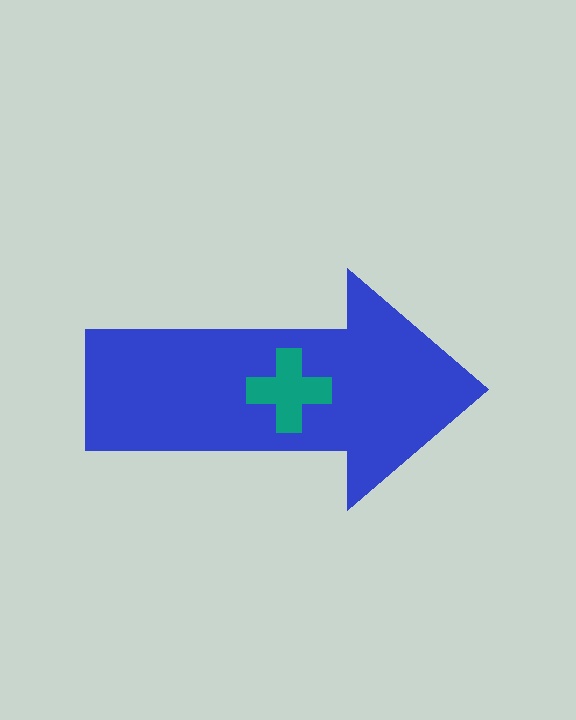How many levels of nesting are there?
2.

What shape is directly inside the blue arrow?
The teal cross.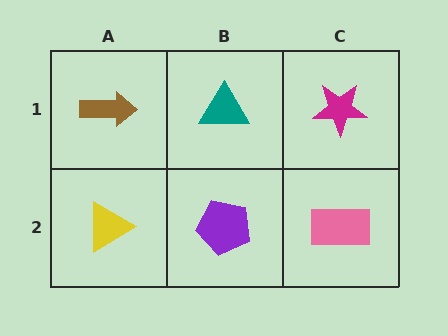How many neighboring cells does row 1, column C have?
2.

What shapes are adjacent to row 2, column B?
A teal triangle (row 1, column B), a yellow triangle (row 2, column A), a pink rectangle (row 2, column C).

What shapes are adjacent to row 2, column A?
A brown arrow (row 1, column A), a purple pentagon (row 2, column B).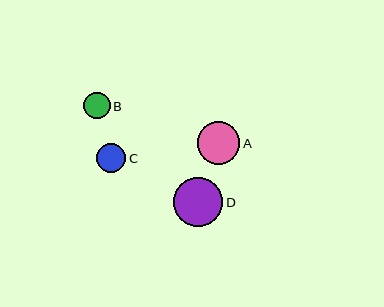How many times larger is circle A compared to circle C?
Circle A is approximately 1.5 times the size of circle C.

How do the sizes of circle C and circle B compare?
Circle C and circle B are approximately the same size.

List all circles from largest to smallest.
From largest to smallest: D, A, C, B.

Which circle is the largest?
Circle D is the largest with a size of approximately 49 pixels.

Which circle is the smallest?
Circle B is the smallest with a size of approximately 27 pixels.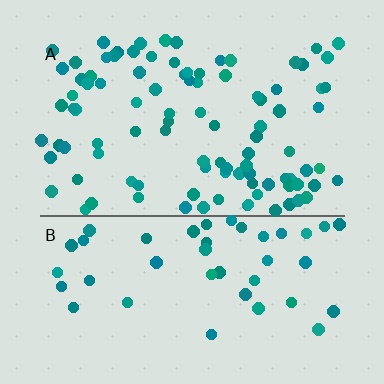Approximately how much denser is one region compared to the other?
Approximately 2.2× — region A over region B.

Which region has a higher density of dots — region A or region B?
A (the top).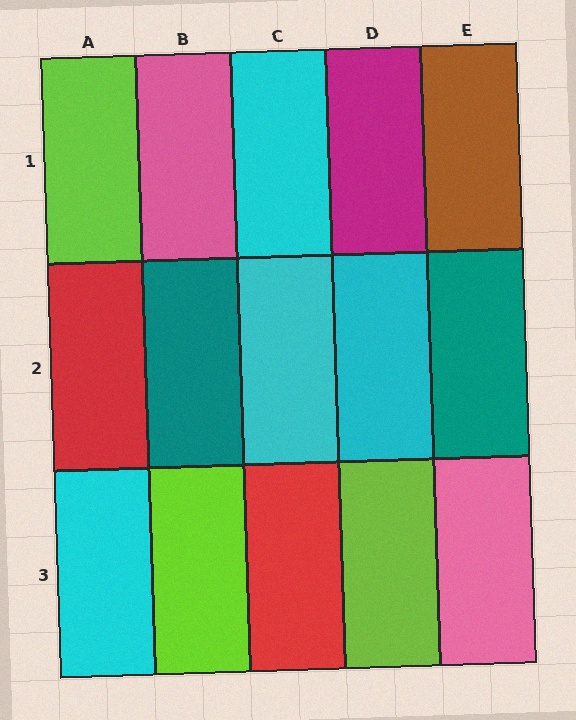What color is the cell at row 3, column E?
Pink.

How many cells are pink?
2 cells are pink.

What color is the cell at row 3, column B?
Lime.